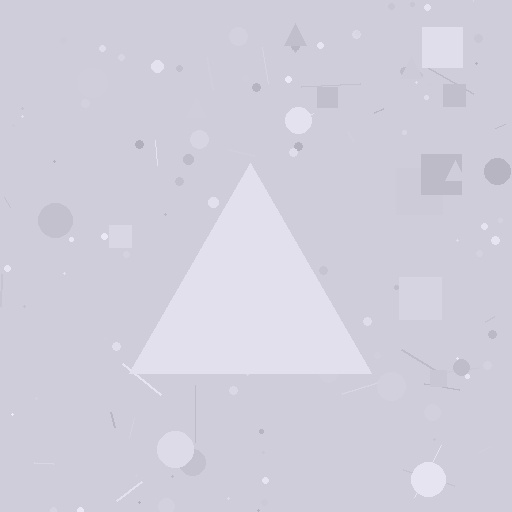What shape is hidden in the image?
A triangle is hidden in the image.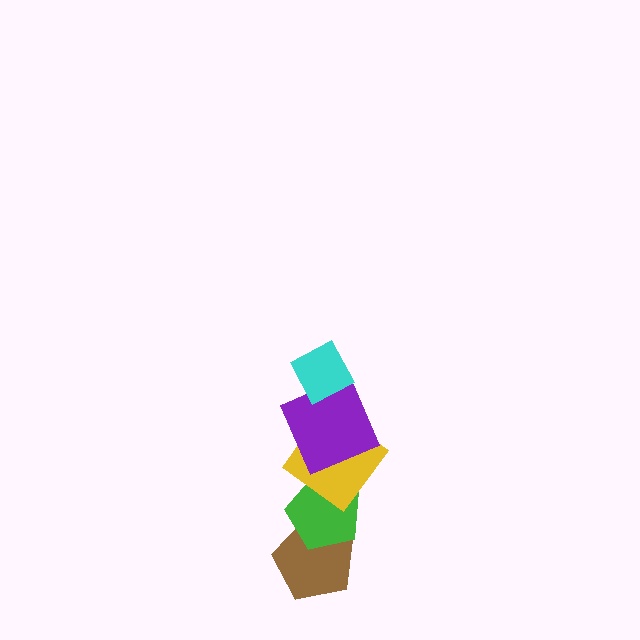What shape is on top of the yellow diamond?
The purple square is on top of the yellow diamond.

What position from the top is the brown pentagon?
The brown pentagon is 5th from the top.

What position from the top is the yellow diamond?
The yellow diamond is 3rd from the top.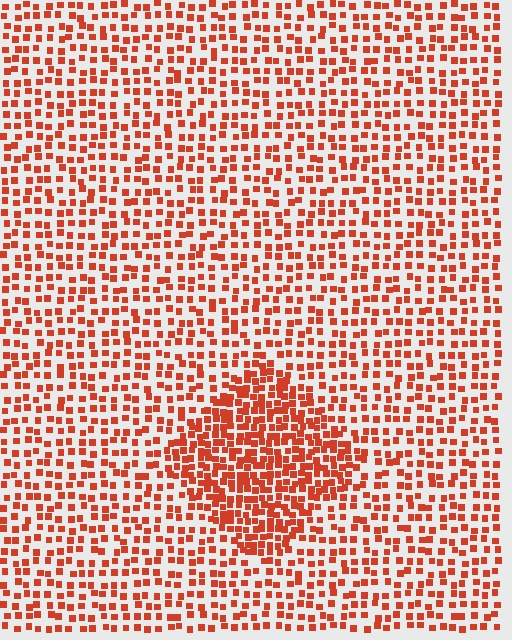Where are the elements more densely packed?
The elements are more densely packed inside the diamond boundary.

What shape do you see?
I see a diamond.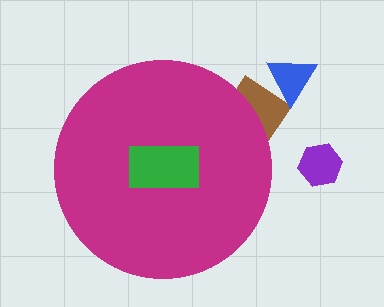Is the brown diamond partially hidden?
Yes, the brown diamond is partially hidden behind the magenta circle.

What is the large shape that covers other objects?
A magenta circle.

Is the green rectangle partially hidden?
No, the green rectangle is fully visible.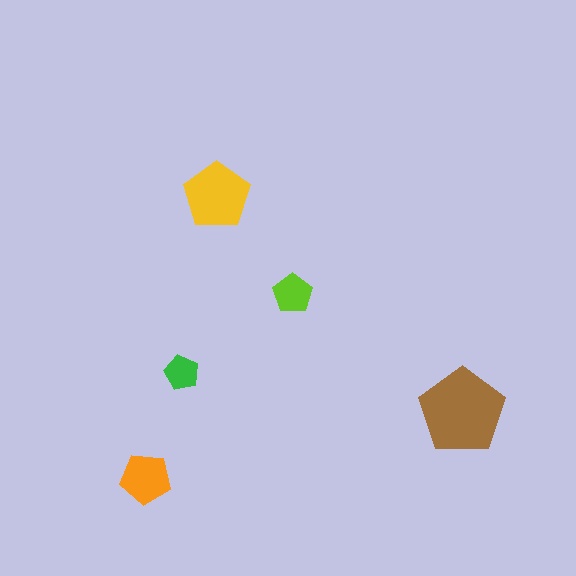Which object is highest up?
The yellow pentagon is topmost.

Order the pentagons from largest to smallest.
the brown one, the yellow one, the orange one, the lime one, the green one.